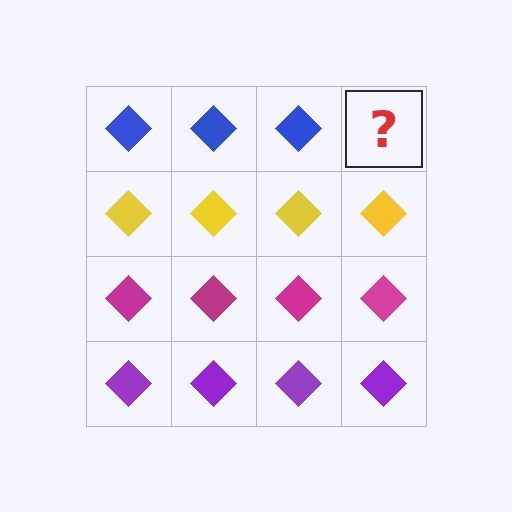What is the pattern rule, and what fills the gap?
The rule is that each row has a consistent color. The gap should be filled with a blue diamond.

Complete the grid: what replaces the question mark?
The question mark should be replaced with a blue diamond.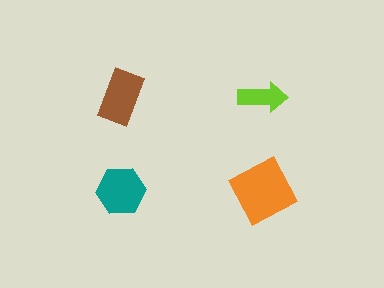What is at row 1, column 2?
A lime arrow.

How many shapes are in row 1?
2 shapes.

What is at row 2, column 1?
A teal hexagon.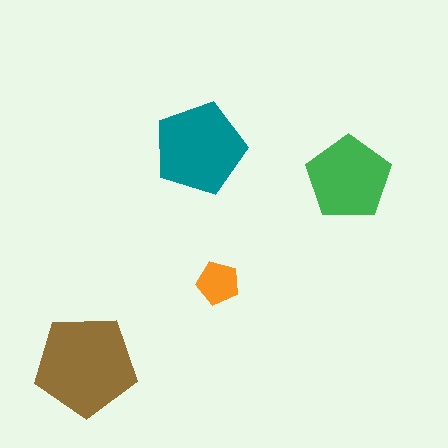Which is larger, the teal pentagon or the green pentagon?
The teal one.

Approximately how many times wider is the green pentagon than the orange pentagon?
About 2 times wider.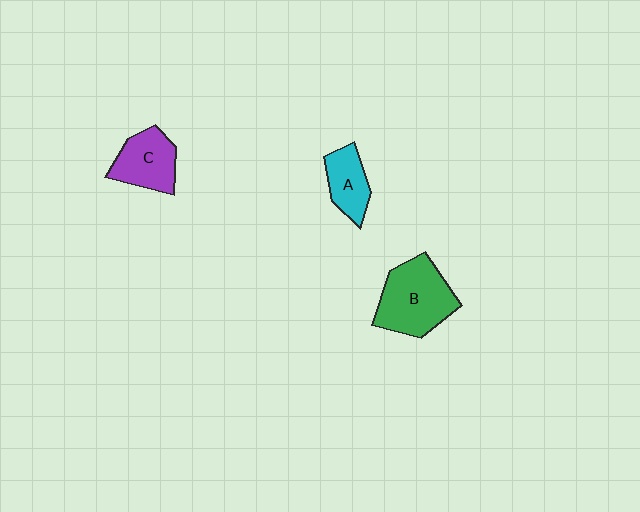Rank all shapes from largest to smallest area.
From largest to smallest: B (green), C (purple), A (cyan).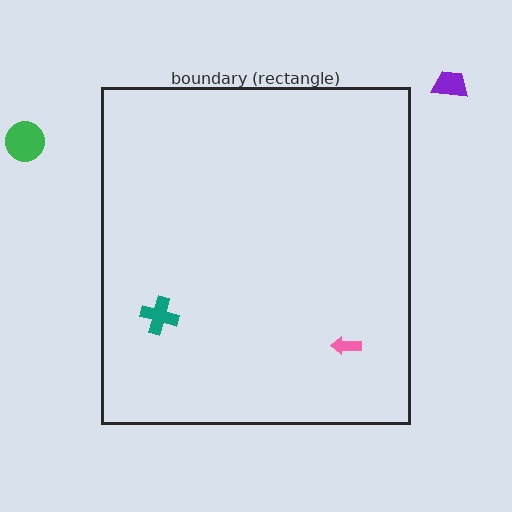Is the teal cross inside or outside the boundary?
Inside.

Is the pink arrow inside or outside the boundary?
Inside.